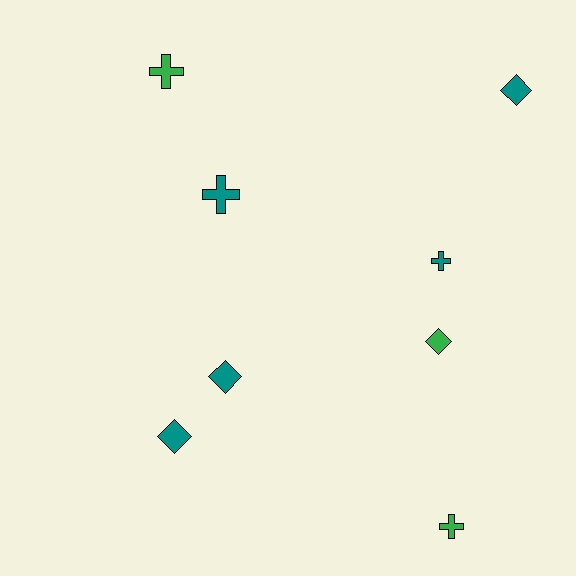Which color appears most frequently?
Teal, with 5 objects.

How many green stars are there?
There are no green stars.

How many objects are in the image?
There are 8 objects.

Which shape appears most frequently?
Cross, with 4 objects.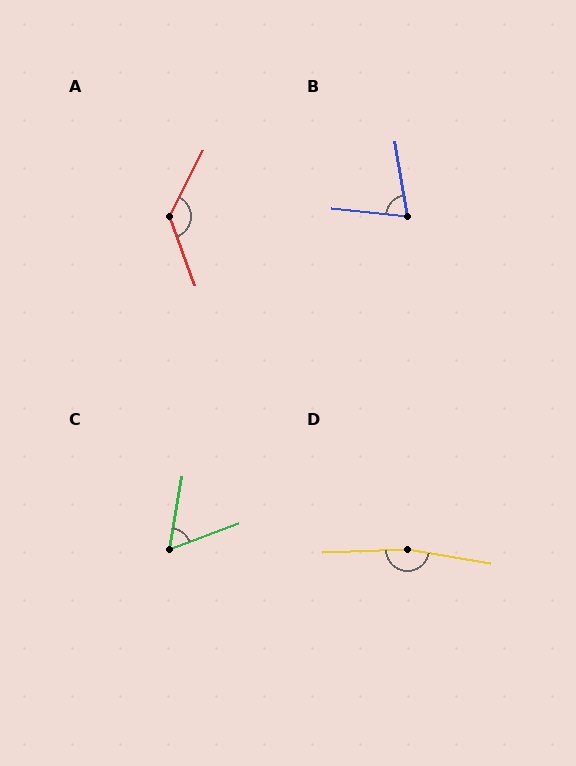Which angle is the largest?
D, at approximately 169 degrees.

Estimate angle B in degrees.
Approximately 74 degrees.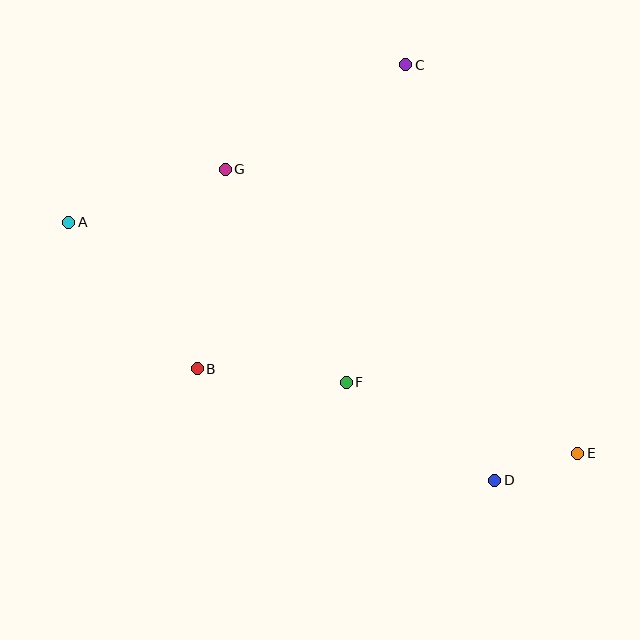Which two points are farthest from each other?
Points A and E are farthest from each other.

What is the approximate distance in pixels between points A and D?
The distance between A and D is approximately 498 pixels.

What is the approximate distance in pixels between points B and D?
The distance between B and D is approximately 318 pixels.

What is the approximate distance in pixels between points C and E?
The distance between C and E is approximately 425 pixels.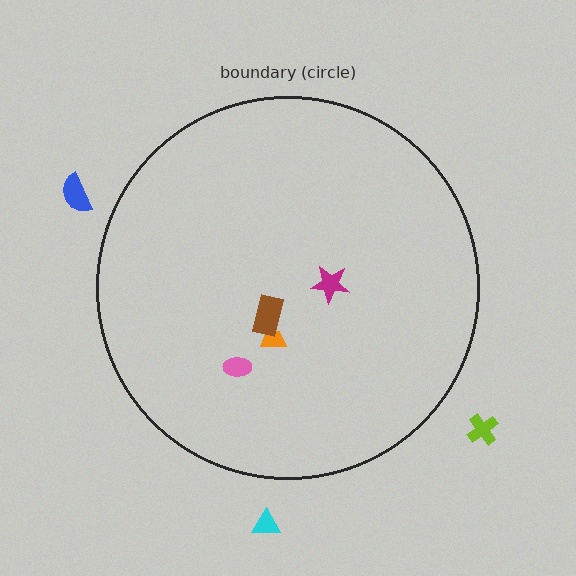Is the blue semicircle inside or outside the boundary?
Outside.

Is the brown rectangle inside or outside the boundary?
Inside.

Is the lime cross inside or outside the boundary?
Outside.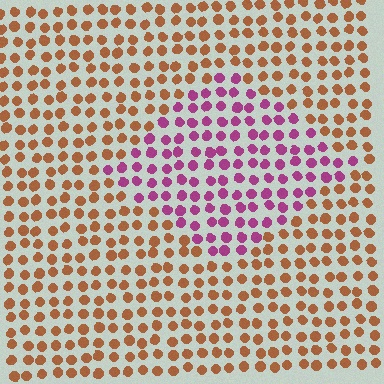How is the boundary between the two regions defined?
The boundary is defined purely by a slight shift in hue (about 64 degrees). Spacing, size, and orientation are identical on both sides.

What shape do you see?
I see a diamond.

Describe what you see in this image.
The image is filled with small brown elements in a uniform arrangement. A diamond-shaped region is visible where the elements are tinted to a slightly different hue, forming a subtle color boundary.